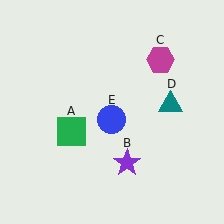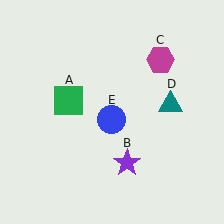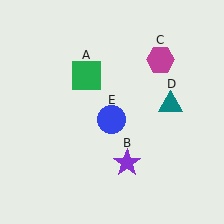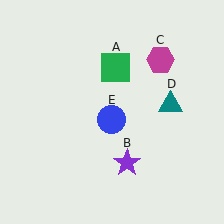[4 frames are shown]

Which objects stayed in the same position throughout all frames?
Purple star (object B) and magenta hexagon (object C) and teal triangle (object D) and blue circle (object E) remained stationary.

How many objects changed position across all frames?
1 object changed position: green square (object A).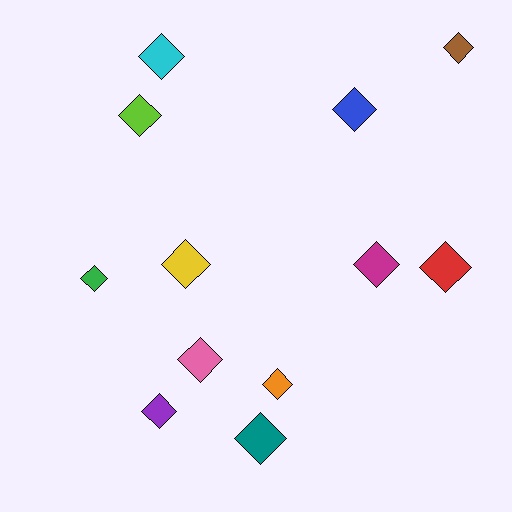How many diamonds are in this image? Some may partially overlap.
There are 12 diamonds.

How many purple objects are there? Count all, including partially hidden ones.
There is 1 purple object.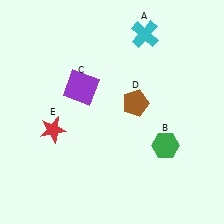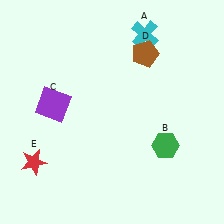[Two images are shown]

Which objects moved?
The objects that moved are: the purple square (C), the brown pentagon (D), the red star (E).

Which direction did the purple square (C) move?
The purple square (C) moved left.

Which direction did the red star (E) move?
The red star (E) moved down.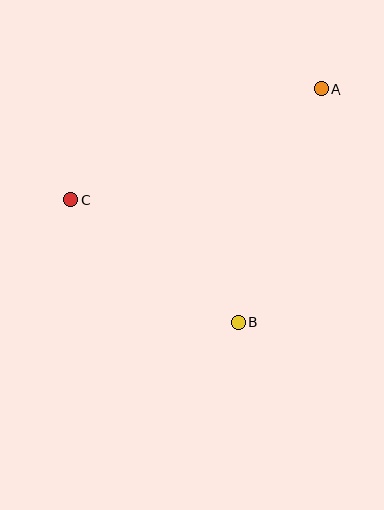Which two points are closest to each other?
Points B and C are closest to each other.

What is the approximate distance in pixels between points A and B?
The distance between A and B is approximately 248 pixels.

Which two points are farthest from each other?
Points A and C are farthest from each other.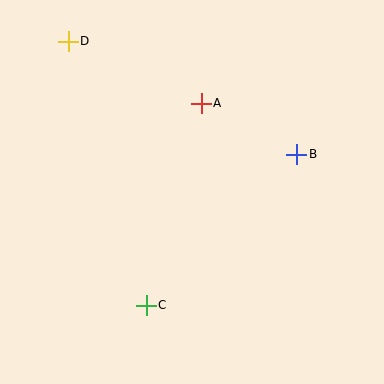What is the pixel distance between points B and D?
The distance between B and D is 255 pixels.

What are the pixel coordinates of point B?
Point B is at (297, 154).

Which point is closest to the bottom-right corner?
Point B is closest to the bottom-right corner.